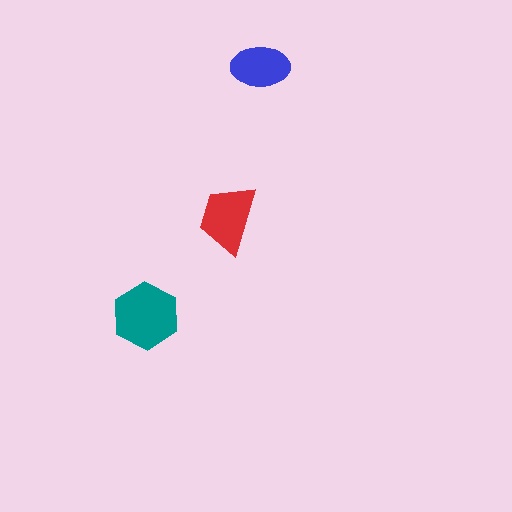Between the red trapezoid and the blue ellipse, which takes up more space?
The red trapezoid.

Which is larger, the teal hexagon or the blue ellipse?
The teal hexagon.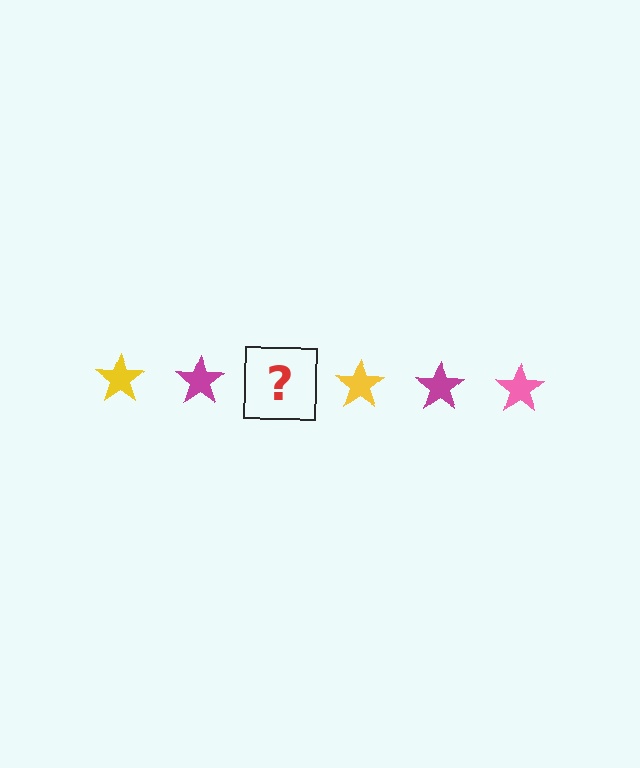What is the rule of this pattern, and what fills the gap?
The rule is that the pattern cycles through yellow, magenta, pink stars. The gap should be filled with a pink star.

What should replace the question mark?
The question mark should be replaced with a pink star.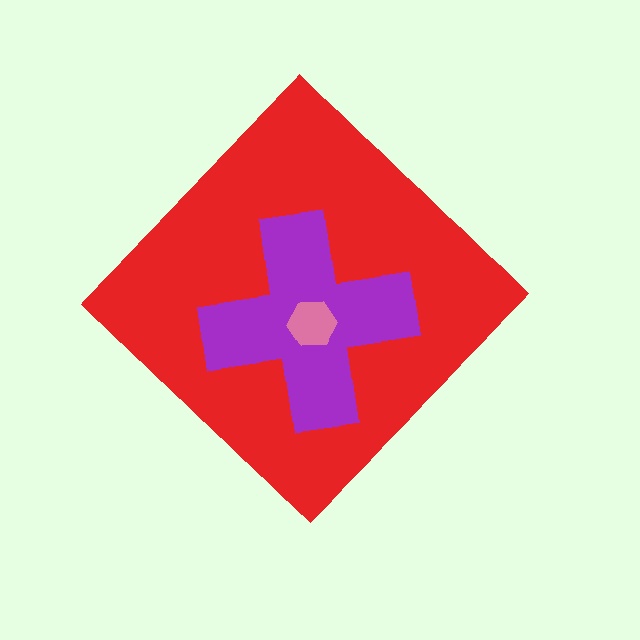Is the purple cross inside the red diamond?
Yes.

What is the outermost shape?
The red diamond.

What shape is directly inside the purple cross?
The pink hexagon.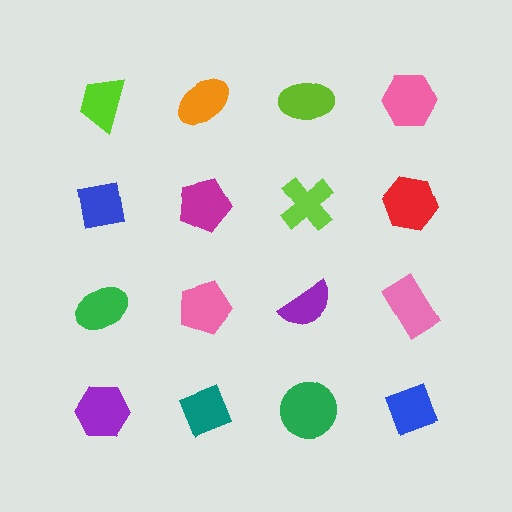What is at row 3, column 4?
A pink rectangle.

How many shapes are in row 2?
4 shapes.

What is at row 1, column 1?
A lime trapezoid.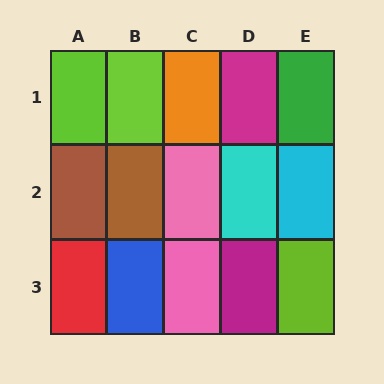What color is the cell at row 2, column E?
Cyan.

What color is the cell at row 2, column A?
Brown.